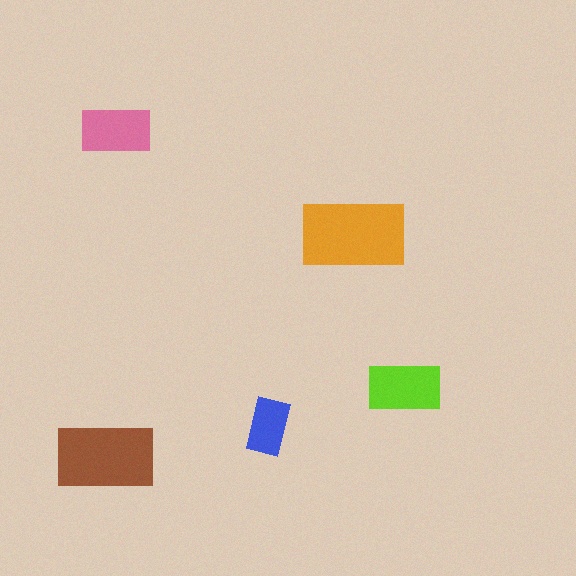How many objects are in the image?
There are 5 objects in the image.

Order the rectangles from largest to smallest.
the orange one, the brown one, the lime one, the pink one, the blue one.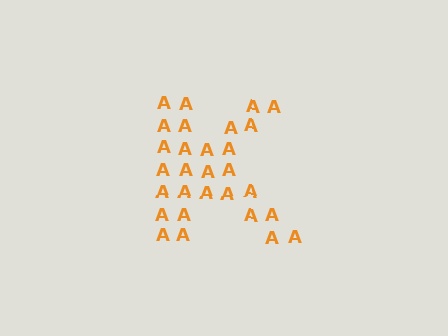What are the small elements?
The small elements are letter A's.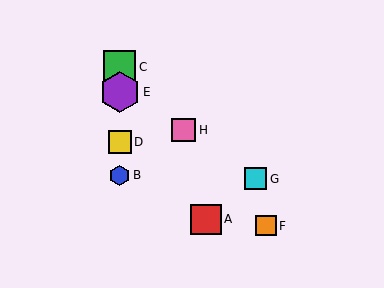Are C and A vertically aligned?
No, C is at x≈120 and A is at x≈206.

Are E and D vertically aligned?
Yes, both are at x≈120.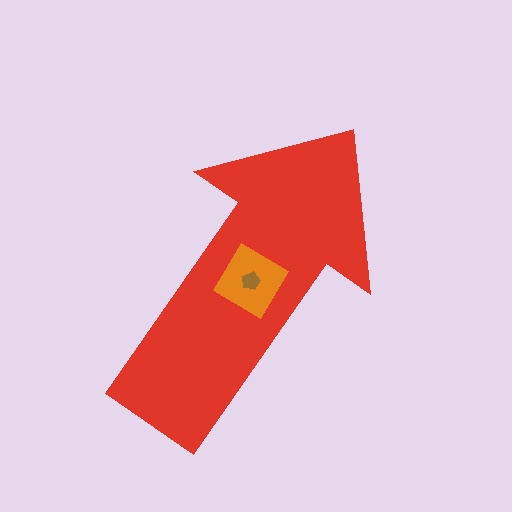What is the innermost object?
The brown pentagon.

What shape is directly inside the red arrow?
The orange diamond.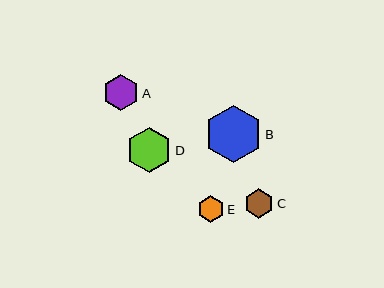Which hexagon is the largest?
Hexagon B is the largest with a size of approximately 57 pixels.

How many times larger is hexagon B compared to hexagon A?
Hexagon B is approximately 1.6 times the size of hexagon A.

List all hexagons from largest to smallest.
From largest to smallest: B, D, A, C, E.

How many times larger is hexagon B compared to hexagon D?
Hexagon B is approximately 1.2 times the size of hexagon D.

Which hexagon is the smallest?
Hexagon E is the smallest with a size of approximately 27 pixels.